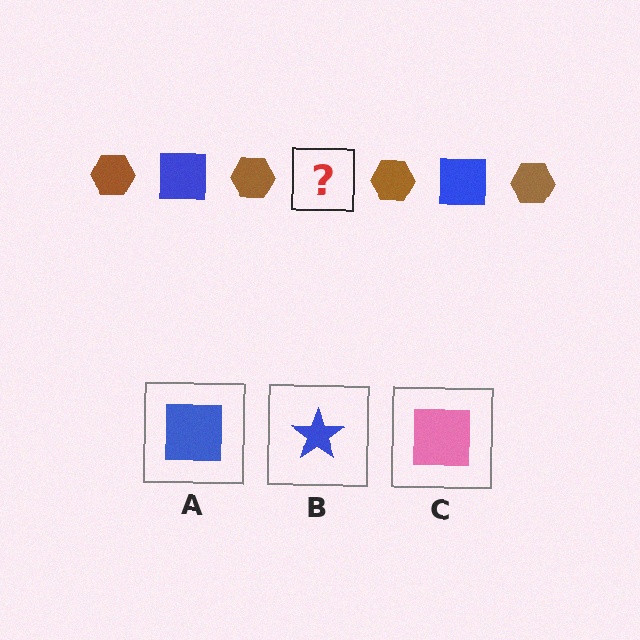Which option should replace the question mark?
Option A.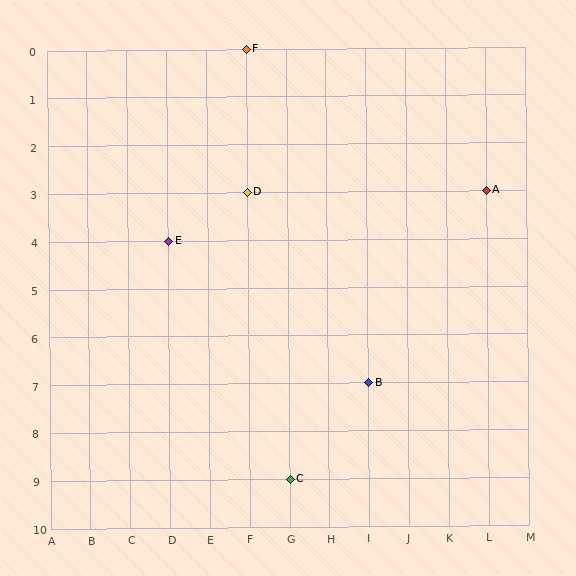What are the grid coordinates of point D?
Point D is at grid coordinates (F, 3).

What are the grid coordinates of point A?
Point A is at grid coordinates (L, 3).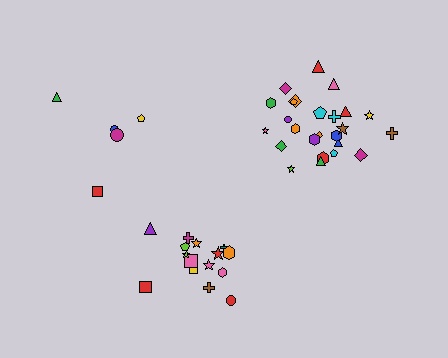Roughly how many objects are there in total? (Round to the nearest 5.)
Roughly 45 objects in total.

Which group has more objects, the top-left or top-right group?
The top-right group.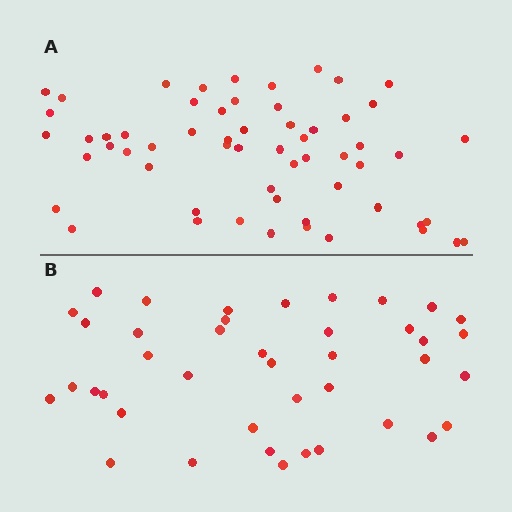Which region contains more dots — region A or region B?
Region A (the top region) has more dots.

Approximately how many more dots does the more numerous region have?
Region A has approximately 20 more dots than region B.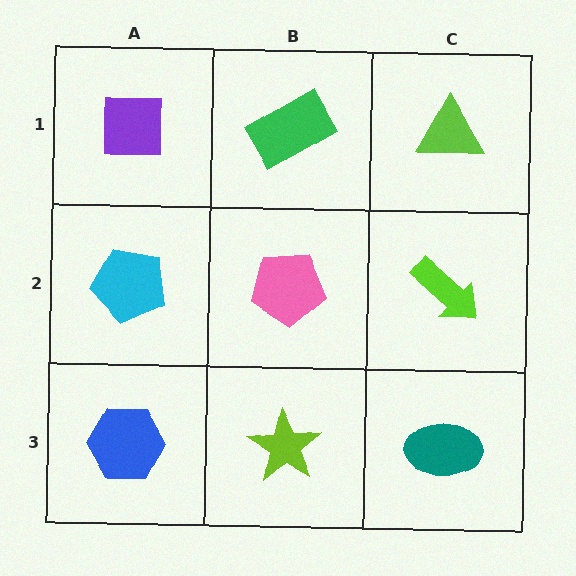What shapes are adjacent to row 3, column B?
A pink pentagon (row 2, column B), a blue hexagon (row 3, column A), a teal ellipse (row 3, column C).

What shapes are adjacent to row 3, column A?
A cyan pentagon (row 2, column A), a lime star (row 3, column B).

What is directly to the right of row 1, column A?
A green rectangle.